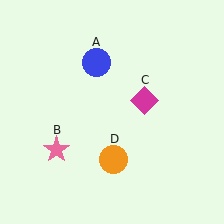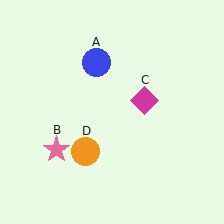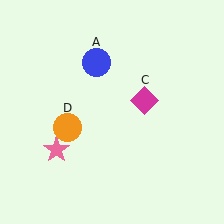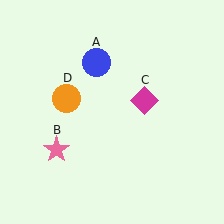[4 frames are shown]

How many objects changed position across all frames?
1 object changed position: orange circle (object D).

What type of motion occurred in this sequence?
The orange circle (object D) rotated clockwise around the center of the scene.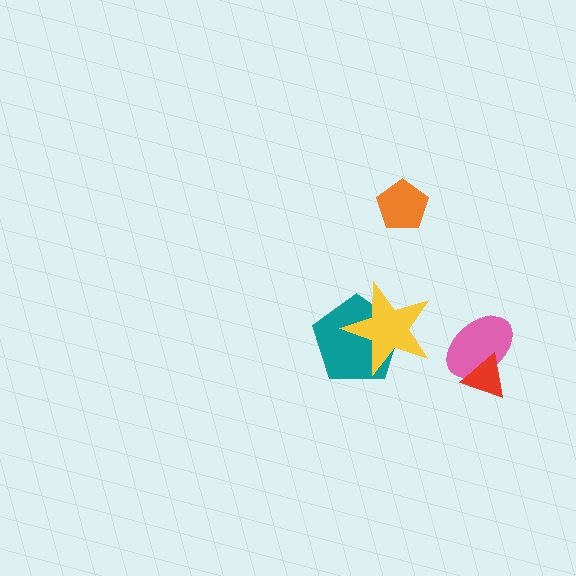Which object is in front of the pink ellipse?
The red triangle is in front of the pink ellipse.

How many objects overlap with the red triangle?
1 object overlaps with the red triangle.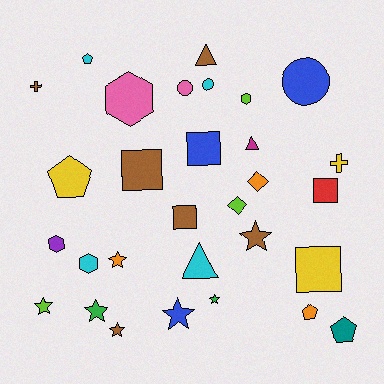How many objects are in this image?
There are 30 objects.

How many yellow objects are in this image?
There are 3 yellow objects.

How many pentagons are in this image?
There are 4 pentagons.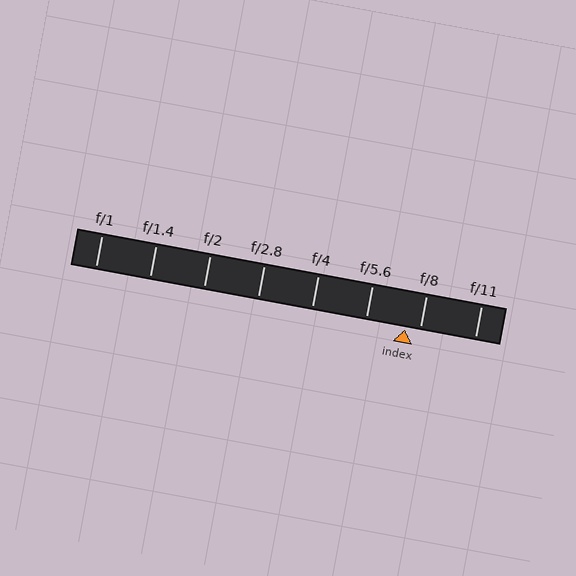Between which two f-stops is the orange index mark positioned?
The index mark is between f/5.6 and f/8.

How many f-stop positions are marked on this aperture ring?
There are 8 f-stop positions marked.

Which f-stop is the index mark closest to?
The index mark is closest to f/8.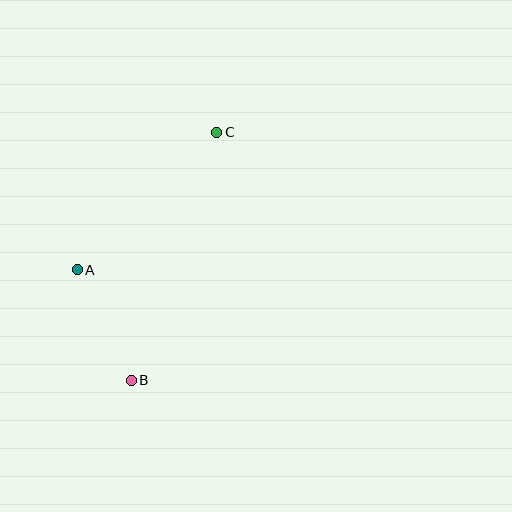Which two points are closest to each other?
Points A and B are closest to each other.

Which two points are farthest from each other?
Points B and C are farthest from each other.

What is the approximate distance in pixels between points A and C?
The distance between A and C is approximately 196 pixels.